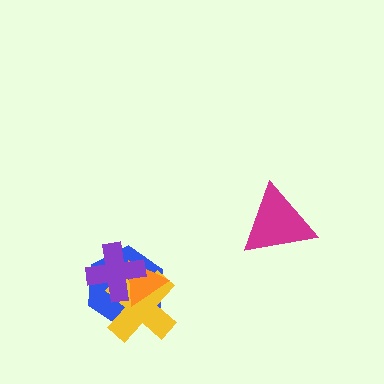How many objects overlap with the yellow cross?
3 objects overlap with the yellow cross.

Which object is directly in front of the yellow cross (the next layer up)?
The orange triangle is directly in front of the yellow cross.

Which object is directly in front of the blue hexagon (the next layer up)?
The yellow cross is directly in front of the blue hexagon.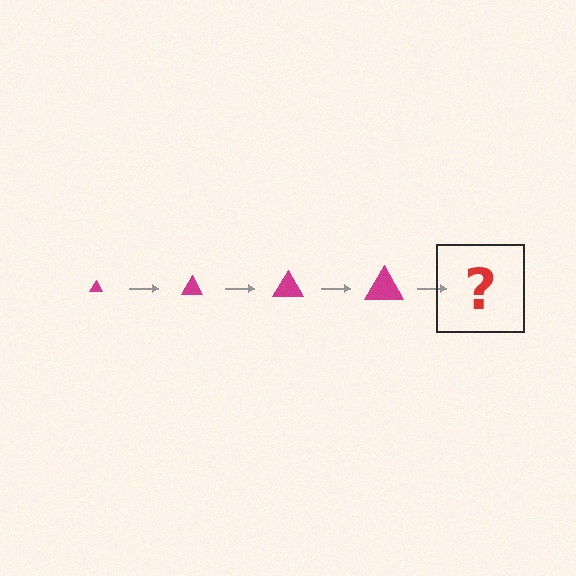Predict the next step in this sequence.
The next step is a magenta triangle, larger than the previous one.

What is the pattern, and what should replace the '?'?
The pattern is that the triangle gets progressively larger each step. The '?' should be a magenta triangle, larger than the previous one.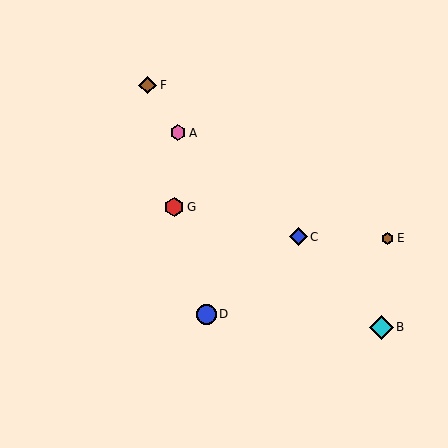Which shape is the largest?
The cyan diamond (labeled B) is the largest.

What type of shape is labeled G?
Shape G is a red hexagon.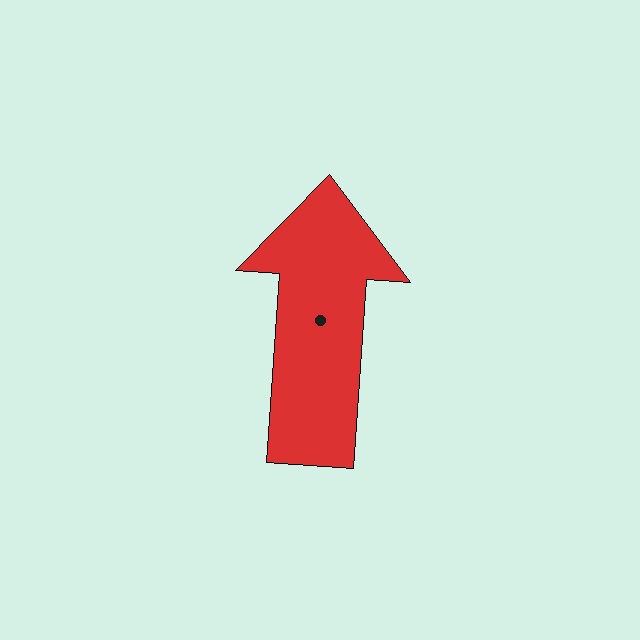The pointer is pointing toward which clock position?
Roughly 12 o'clock.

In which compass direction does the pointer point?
North.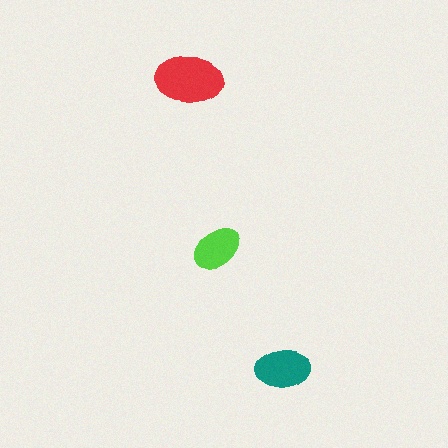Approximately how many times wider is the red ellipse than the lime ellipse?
About 1.5 times wider.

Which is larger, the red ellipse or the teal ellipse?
The red one.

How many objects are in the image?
There are 3 objects in the image.